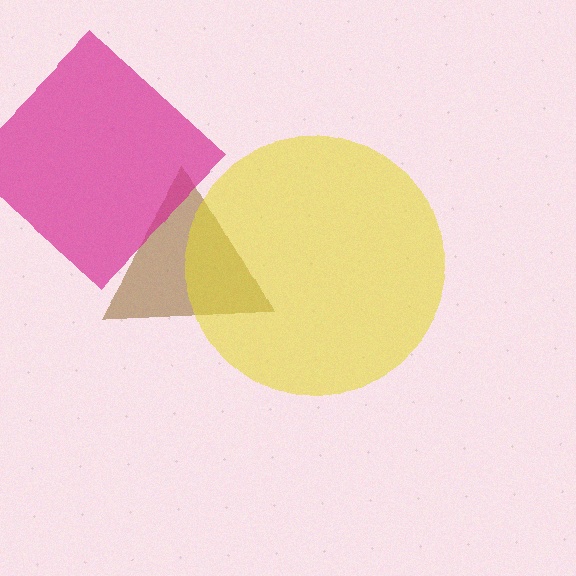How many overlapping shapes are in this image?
There are 3 overlapping shapes in the image.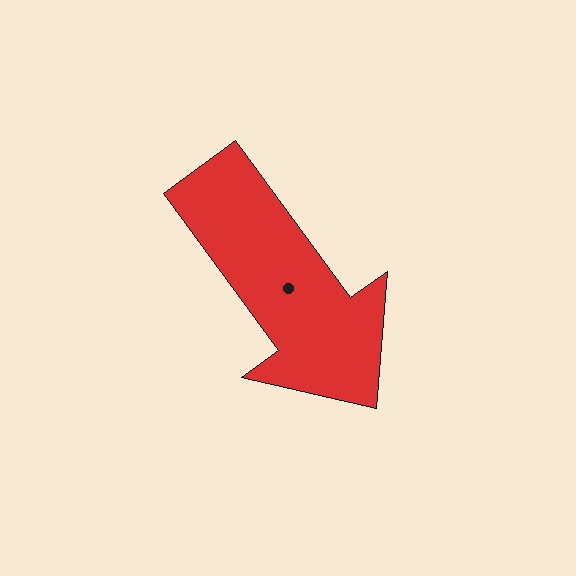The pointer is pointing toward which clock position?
Roughly 5 o'clock.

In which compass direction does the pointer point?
Southeast.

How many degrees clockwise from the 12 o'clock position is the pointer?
Approximately 144 degrees.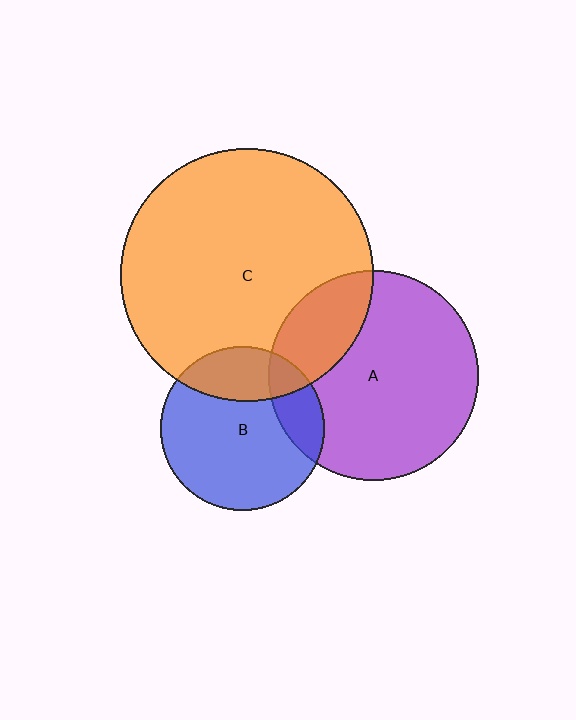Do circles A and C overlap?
Yes.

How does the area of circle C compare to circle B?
Approximately 2.4 times.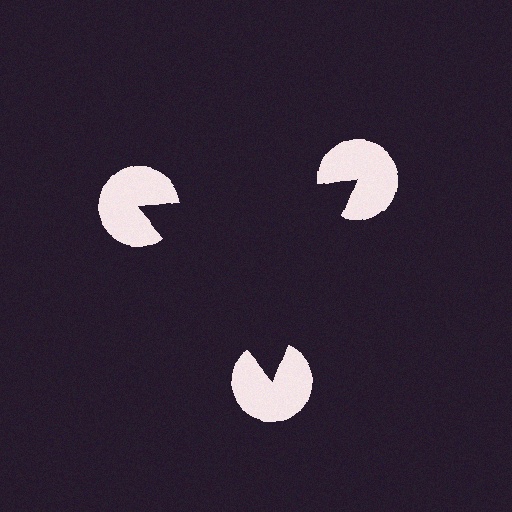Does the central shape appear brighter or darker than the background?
It typically appears slightly darker than the background, even though no actual brightness change is drawn.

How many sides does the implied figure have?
3 sides.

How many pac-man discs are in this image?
There are 3 — one at each vertex of the illusory triangle.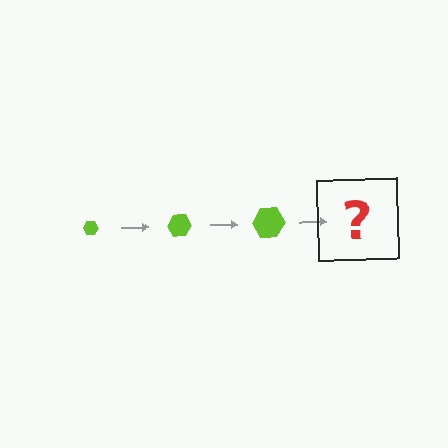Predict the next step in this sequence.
The next step is a lime hexagon, larger than the previous one.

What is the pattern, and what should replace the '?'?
The pattern is that the hexagon gets progressively larger each step. The '?' should be a lime hexagon, larger than the previous one.